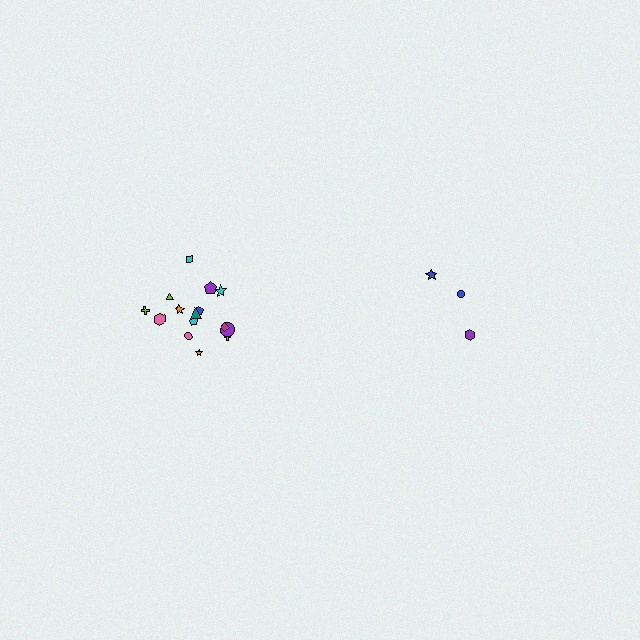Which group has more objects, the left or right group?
The left group.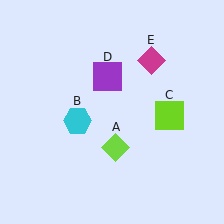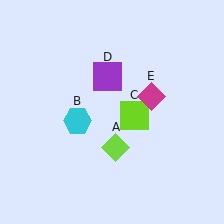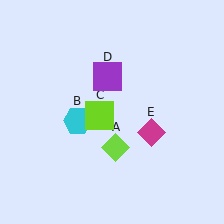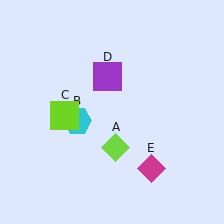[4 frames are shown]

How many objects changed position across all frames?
2 objects changed position: lime square (object C), magenta diamond (object E).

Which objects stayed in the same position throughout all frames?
Lime diamond (object A) and cyan hexagon (object B) and purple square (object D) remained stationary.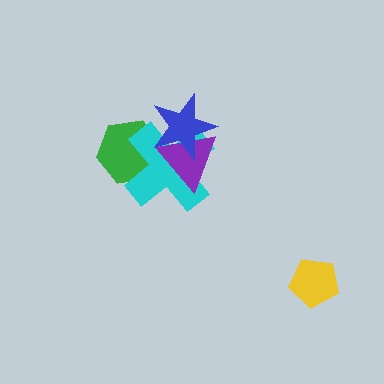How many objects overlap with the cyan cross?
3 objects overlap with the cyan cross.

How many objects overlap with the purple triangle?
3 objects overlap with the purple triangle.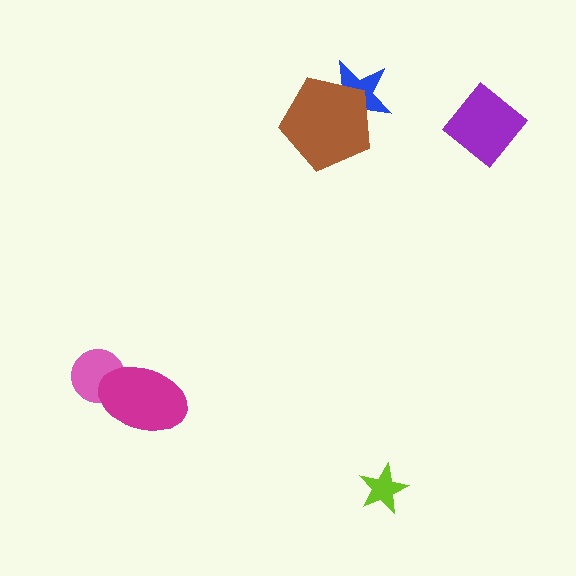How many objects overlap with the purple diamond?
0 objects overlap with the purple diamond.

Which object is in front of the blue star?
The brown pentagon is in front of the blue star.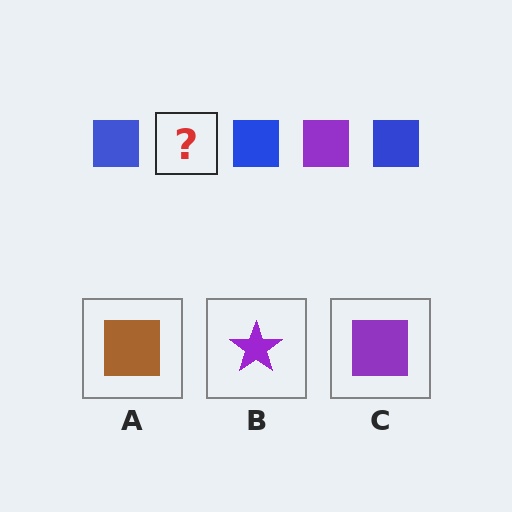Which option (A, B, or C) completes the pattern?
C.